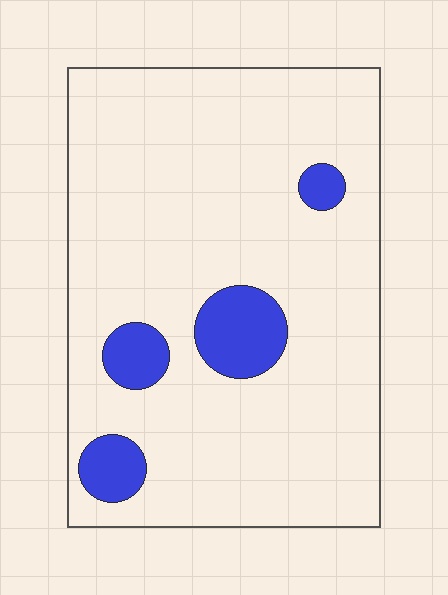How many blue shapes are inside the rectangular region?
4.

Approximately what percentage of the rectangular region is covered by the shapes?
Approximately 10%.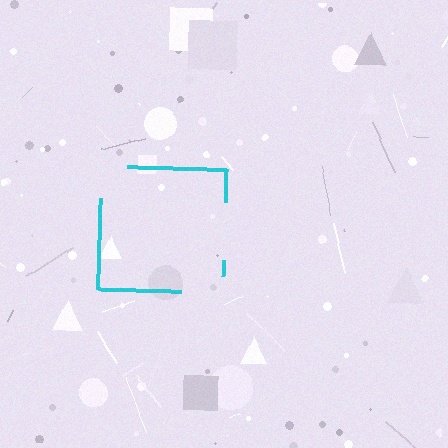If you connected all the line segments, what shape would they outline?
They would outline a square.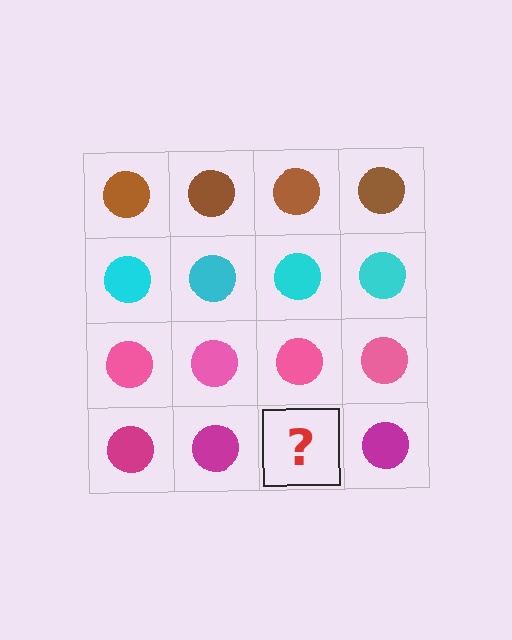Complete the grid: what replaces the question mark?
The question mark should be replaced with a magenta circle.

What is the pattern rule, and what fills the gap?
The rule is that each row has a consistent color. The gap should be filled with a magenta circle.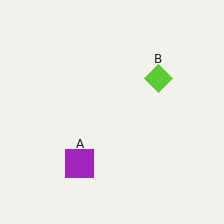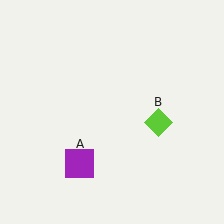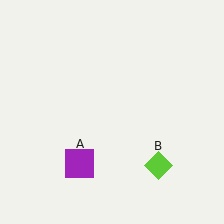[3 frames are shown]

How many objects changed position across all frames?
1 object changed position: lime diamond (object B).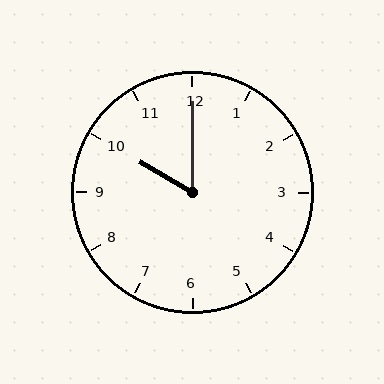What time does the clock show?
10:00.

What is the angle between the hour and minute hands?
Approximately 60 degrees.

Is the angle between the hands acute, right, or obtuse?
It is acute.